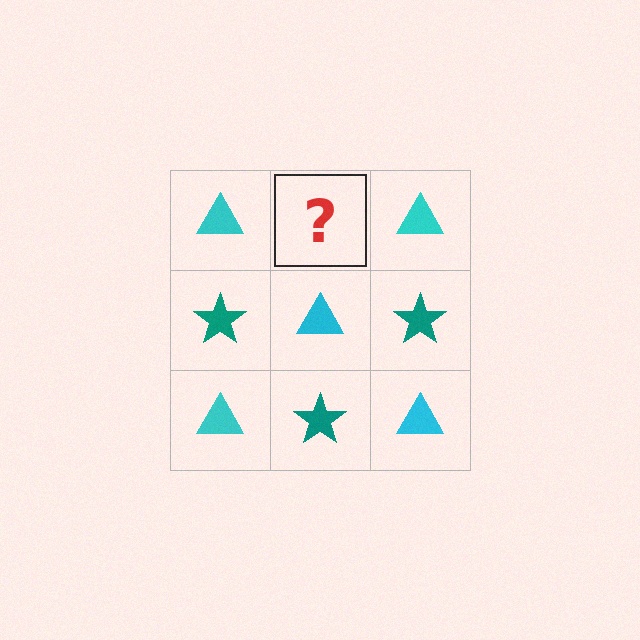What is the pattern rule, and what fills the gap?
The rule is that it alternates cyan triangle and teal star in a checkerboard pattern. The gap should be filled with a teal star.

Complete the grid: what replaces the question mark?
The question mark should be replaced with a teal star.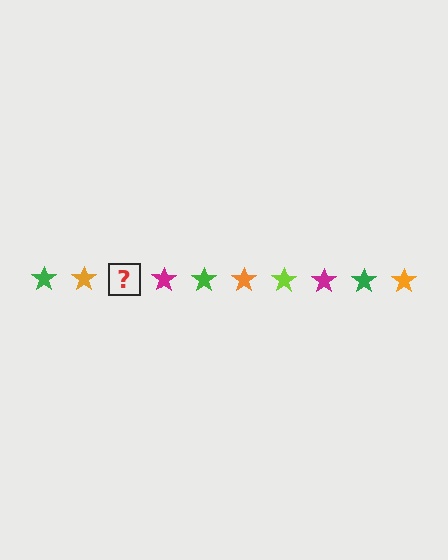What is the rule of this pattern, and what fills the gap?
The rule is that the pattern cycles through green, orange, lime, magenta stars. The gap should be filled with a lime star.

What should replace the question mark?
The question mark should be replaced with a lime star.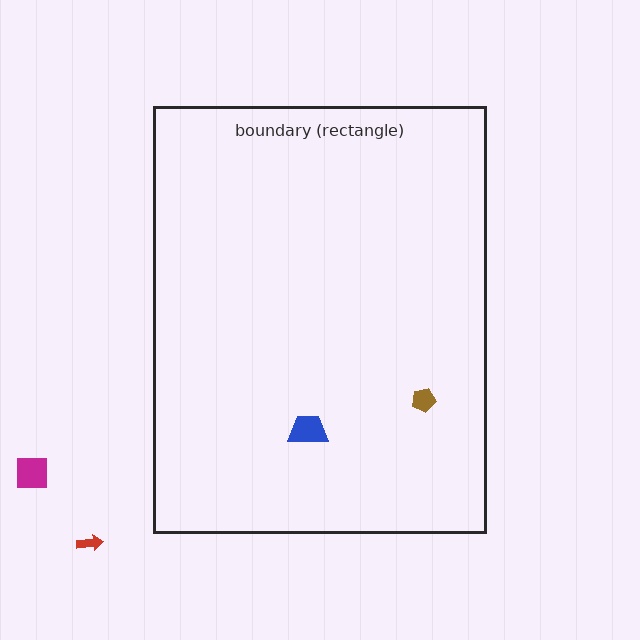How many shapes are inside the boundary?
2 inside, 2 outside.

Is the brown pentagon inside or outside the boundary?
Inside.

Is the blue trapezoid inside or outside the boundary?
Inside.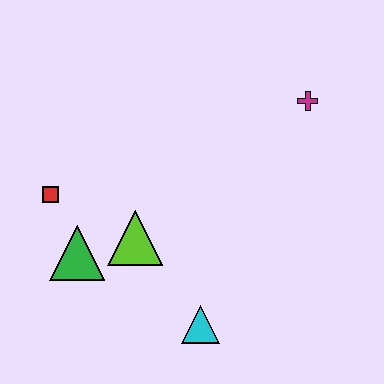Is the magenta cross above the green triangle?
Yes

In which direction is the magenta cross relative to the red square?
The magenta cross is to the right of the red square.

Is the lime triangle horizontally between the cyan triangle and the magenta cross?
No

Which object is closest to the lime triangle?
The green triangle is closest to the lime triangle.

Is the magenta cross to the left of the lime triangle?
No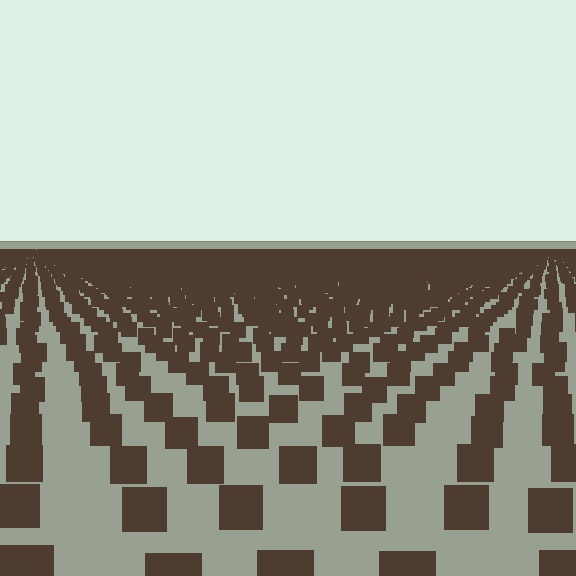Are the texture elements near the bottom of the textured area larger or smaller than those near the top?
Larger. Near the bottom, elements are closer to the viewer and appear at a bigger on-screen size.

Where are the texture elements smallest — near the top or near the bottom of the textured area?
Near the top.